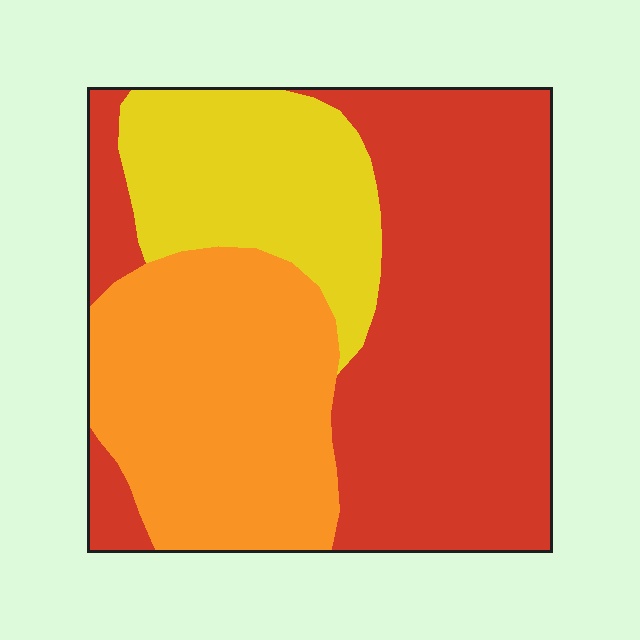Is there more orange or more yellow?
Orange.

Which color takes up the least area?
Yellow, at roughly 20%.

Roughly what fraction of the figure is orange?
Orange covers roughly 30% of the figure.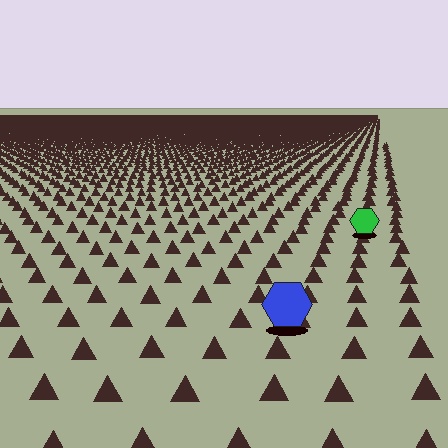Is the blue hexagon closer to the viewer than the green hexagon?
Yes. The blue hexagon is closer — you can tell from the texture gradient: the ground texture is coarser near it.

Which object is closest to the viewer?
The blue hexagon is closest. The texture marks near it are larger and more spread out.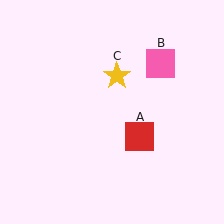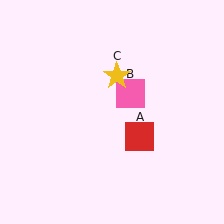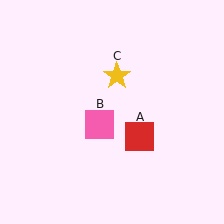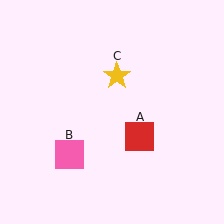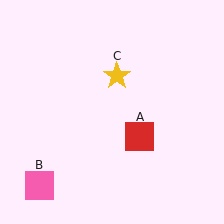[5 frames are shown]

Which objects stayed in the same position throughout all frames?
Red square (object A) and yellow star (object C) remained stationary.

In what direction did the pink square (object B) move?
The pink square (object B) moved down and to the left.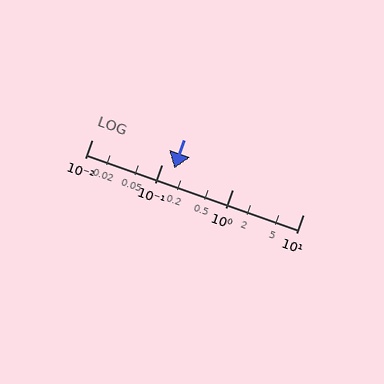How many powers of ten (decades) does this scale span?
The scale spans 3 decades, from 0.01 to 10.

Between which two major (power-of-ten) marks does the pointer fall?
The pointer is between 0.1 and 1.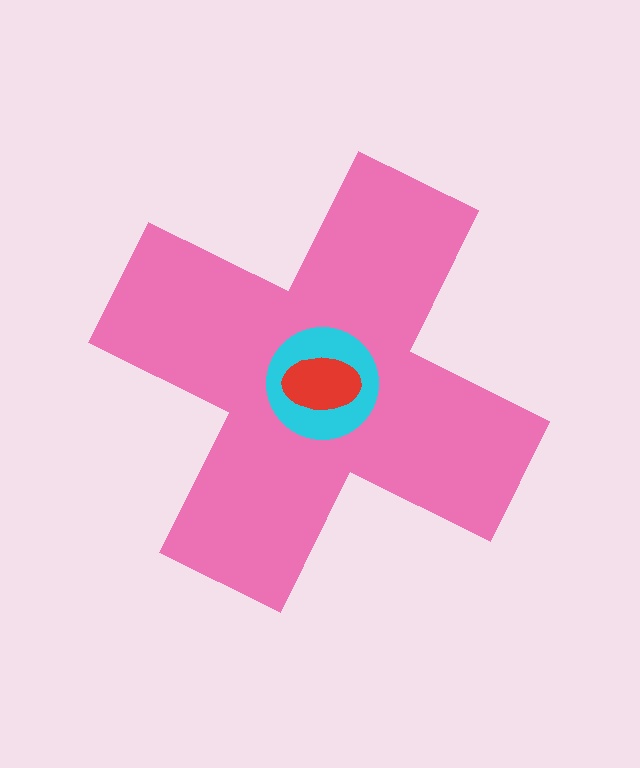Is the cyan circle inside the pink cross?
Yes.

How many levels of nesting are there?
3.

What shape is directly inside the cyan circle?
The red ellipse.